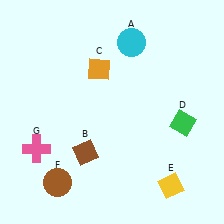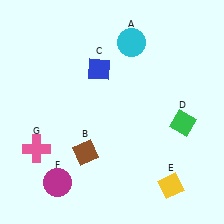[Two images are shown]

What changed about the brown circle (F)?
In Image 1, F is brown. In Image 2, it changed to magenta.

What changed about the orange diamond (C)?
In Image 1, C is orange. In Image 2, it changed to blue.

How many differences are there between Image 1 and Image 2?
There are 2 differences between the two images.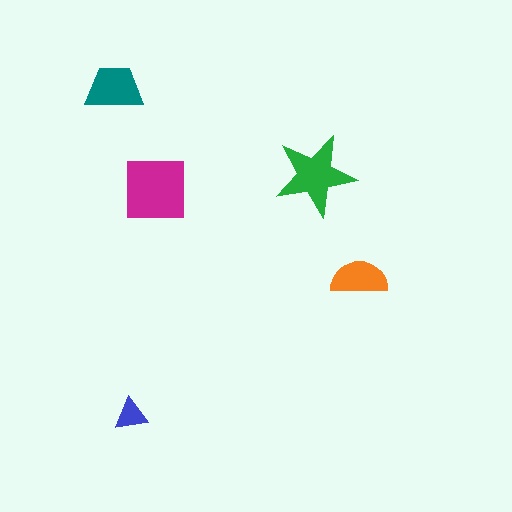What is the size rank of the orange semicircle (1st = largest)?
4th.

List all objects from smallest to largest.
The blue triangle, the orange semicircle, the teal trapezoid, the green star, the magenta square.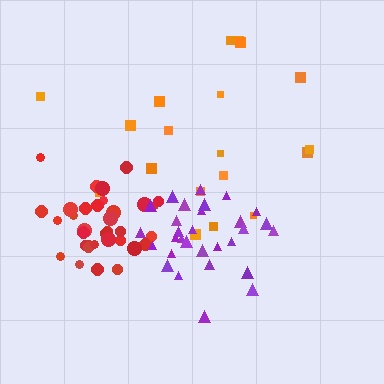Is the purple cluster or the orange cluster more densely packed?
Purple.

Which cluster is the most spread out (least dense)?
Orange.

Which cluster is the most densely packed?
Red.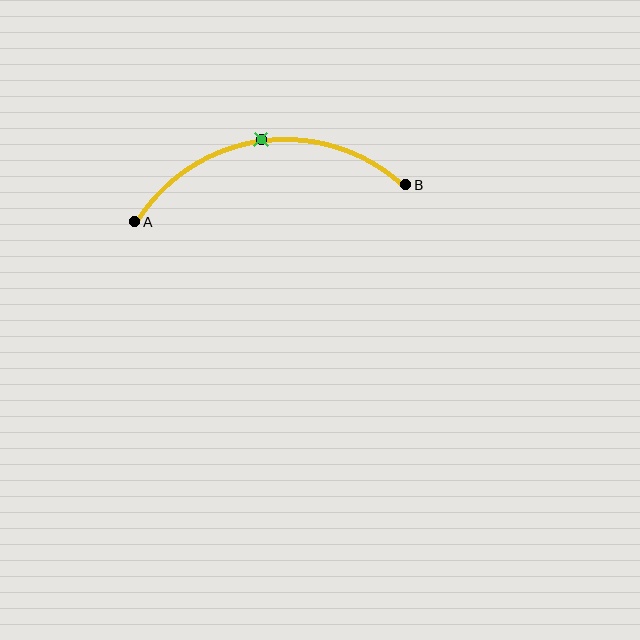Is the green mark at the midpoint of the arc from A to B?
Yes. The green mark lies on the arc at equal arc-length from both A and B — it is the arc midpoint.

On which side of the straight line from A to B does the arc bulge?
The arc bulges above the straight line connecting A and B.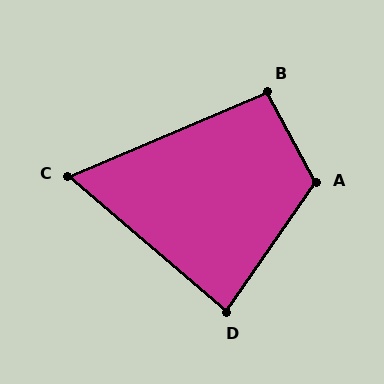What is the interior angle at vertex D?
Approximately 84 degrees (acute).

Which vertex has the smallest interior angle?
C, at approximately 64 degrees.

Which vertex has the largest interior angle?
A, at approximately 116 degrees.